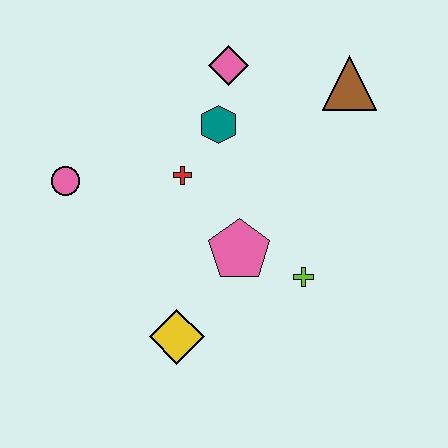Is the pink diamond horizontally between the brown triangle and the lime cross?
No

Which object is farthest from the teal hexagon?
The yellow diamond is farthest from the teal hexagon.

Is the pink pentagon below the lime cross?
No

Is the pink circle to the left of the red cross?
Yes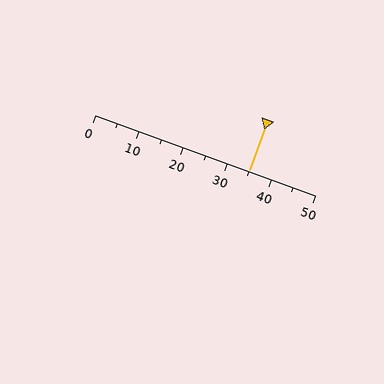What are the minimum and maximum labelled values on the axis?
The axis runs from 0 to 50.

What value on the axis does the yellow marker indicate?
The marker indicates approximately 35.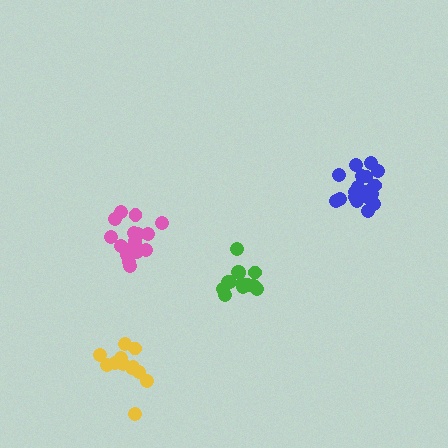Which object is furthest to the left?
The yellow cluster is leftmost.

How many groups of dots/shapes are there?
There are 4 groups.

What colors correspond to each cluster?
The clusters are colored: pink, blue, green, yellow.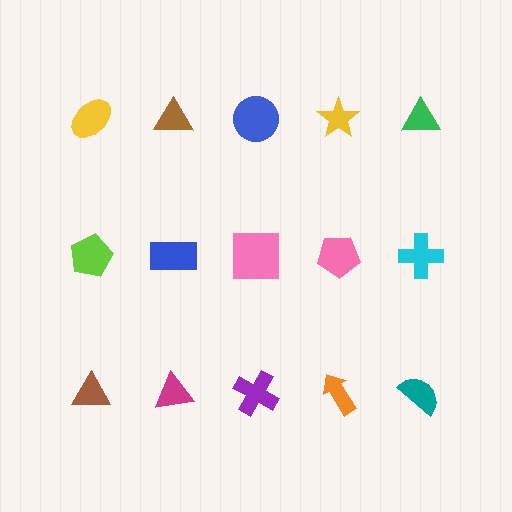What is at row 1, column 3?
A blue circle.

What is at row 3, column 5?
A teal semicircle.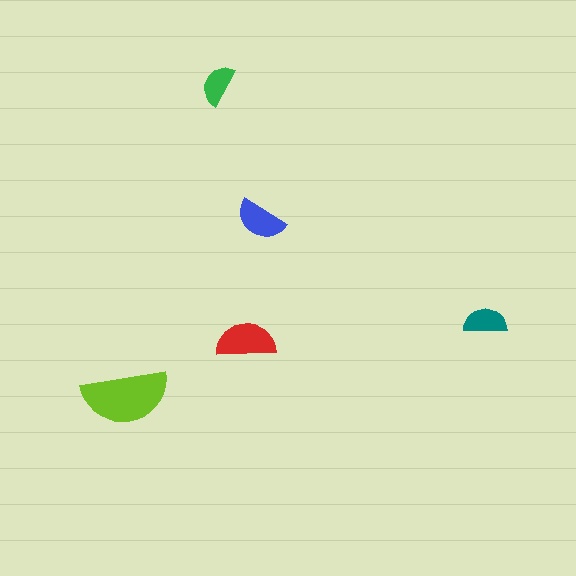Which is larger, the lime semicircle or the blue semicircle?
The lime one.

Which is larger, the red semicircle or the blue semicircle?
The red one.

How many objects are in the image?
There are 5 objects in the image.